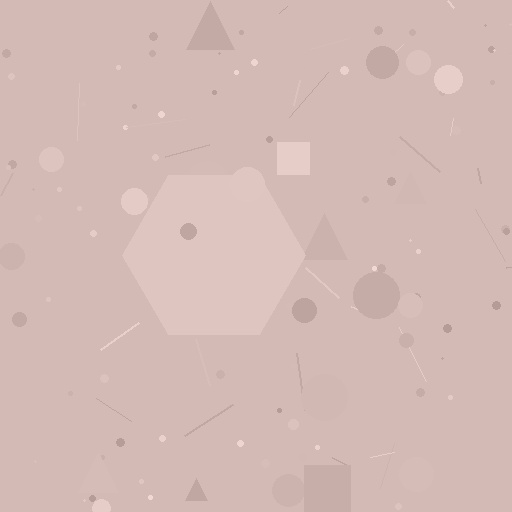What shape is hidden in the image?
A hexagon is hidden in the image.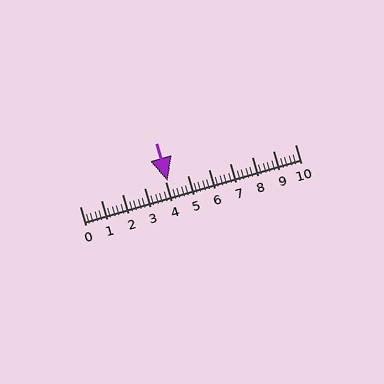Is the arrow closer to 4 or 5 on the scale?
The arrow is closer to 4.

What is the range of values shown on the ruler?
The ruler shows values from 0 to 10.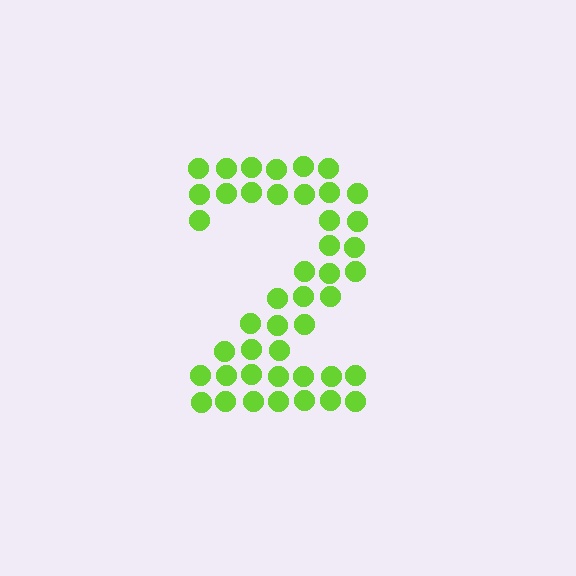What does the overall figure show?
The overall figure shows the digit 2.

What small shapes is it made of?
It is made of small circles.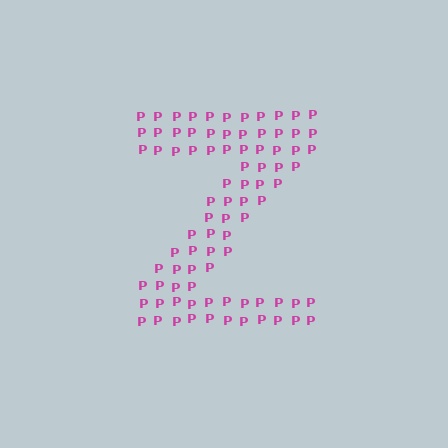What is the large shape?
The large shape is the letter Z.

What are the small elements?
The small elements are letter P's.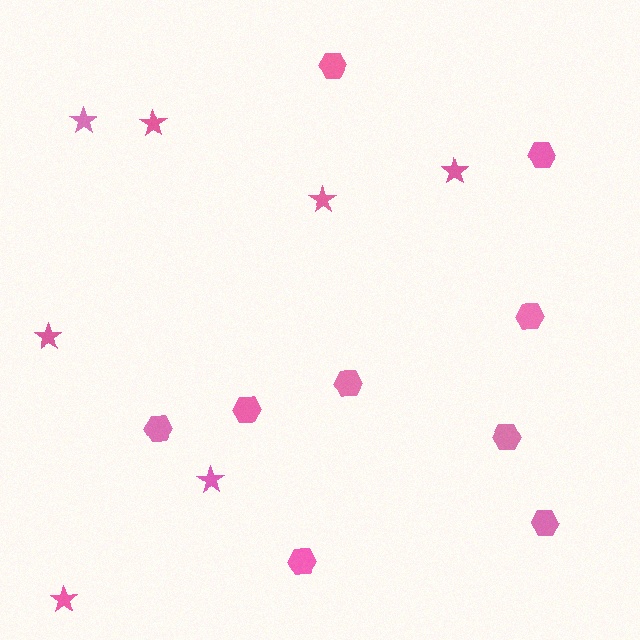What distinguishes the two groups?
There are 2 groups: one group of stars (7) and one group of hexagons (9).